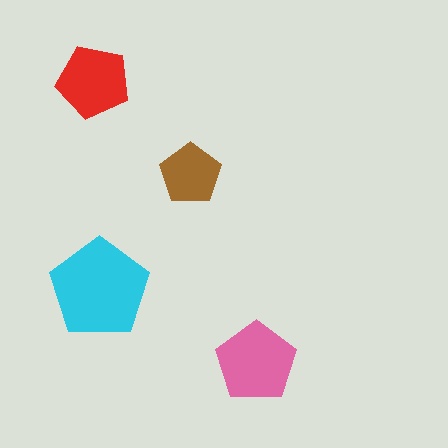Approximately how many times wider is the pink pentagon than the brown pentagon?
About 1.5 times wider.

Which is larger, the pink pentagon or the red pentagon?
The pink one.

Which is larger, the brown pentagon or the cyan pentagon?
The cyan one.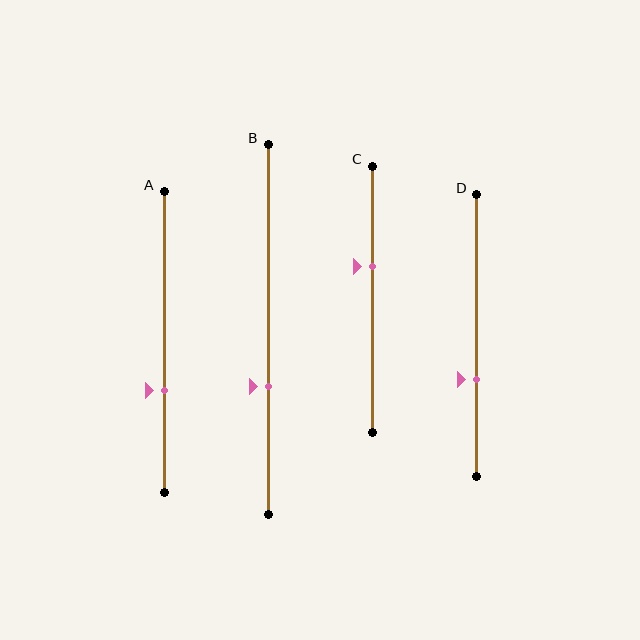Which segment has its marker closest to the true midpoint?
Segment C has its marker closest to the true midpoint.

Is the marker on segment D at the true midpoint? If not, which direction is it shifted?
No, the marker on segment D is shifted downward by about 15% of the segment length.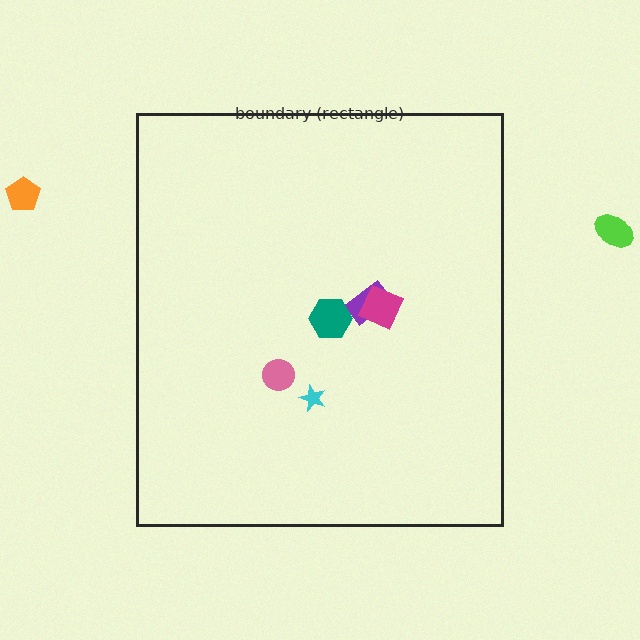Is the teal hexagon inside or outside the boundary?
Inside.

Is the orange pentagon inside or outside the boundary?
Outside.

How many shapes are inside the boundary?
5 inside, 2 outside.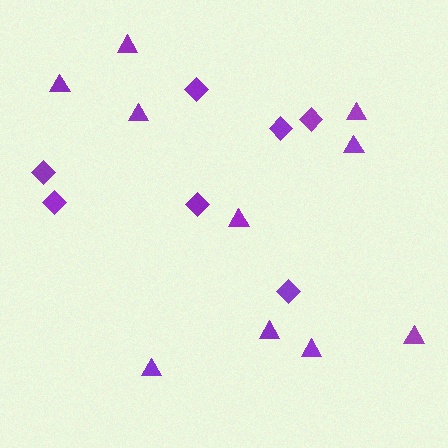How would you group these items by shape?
There are 2 groups: one group of triangles (10) and one group of diamonds (7).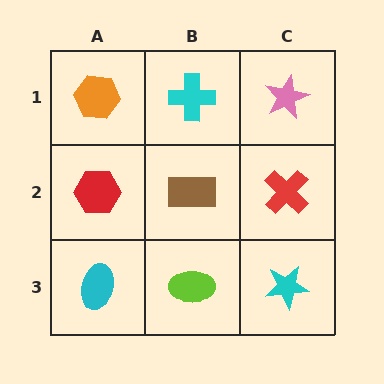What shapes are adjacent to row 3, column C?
A red cross (row 2, column C), a lime ellipse (row 3, column B).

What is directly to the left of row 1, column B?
An orange hexagon.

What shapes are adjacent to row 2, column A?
An orange hexagon (row 1, column A), a cyan ellipse (row 3, column A), a brown rectangle (row 2, column B).